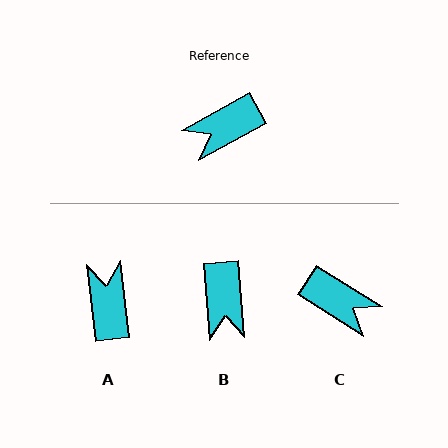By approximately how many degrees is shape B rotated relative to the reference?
Approximately 66 degrees counter-clockwise.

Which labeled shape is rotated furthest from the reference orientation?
C, about 119 degrees away.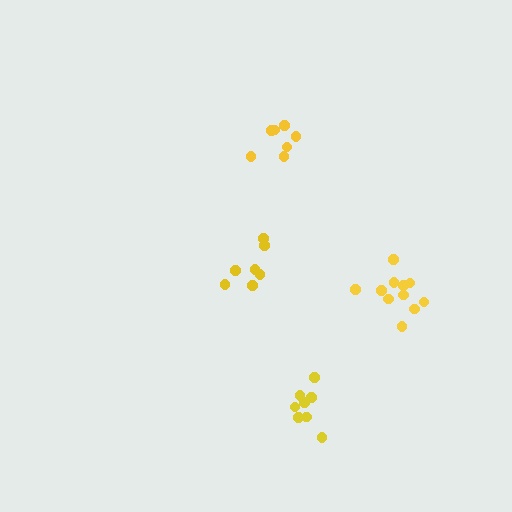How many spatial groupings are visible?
There are 4 spatial groupings.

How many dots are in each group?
Group 1: 7 dots, Group 2: 11 dots, Group 3: 9 dots, Group 4: 7 dots (34 total).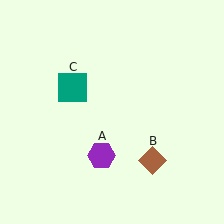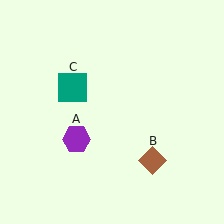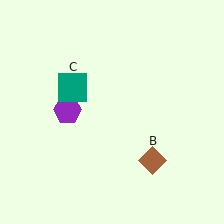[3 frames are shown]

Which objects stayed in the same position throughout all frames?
Brown diamond (object B) and teal square (object C) remained stationary.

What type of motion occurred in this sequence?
The purple hexagon (object A) rotated clockwise around the center of the scene.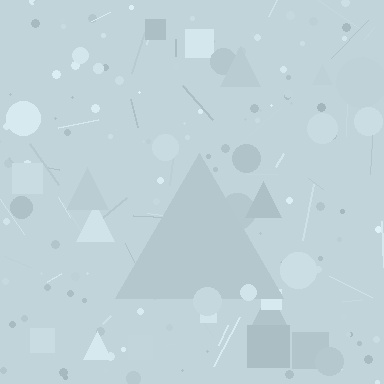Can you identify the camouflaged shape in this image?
The camouflaged shape is a triangle.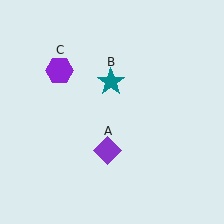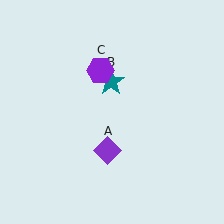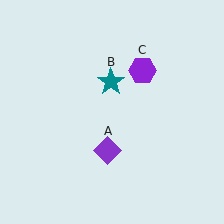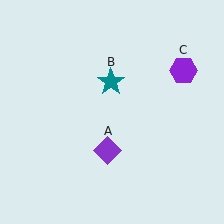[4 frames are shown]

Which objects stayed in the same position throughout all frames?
Purple diamond (object A) and teal star (object B) remained stationary.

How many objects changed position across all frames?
1 object changed position: purple hexagon (object C).